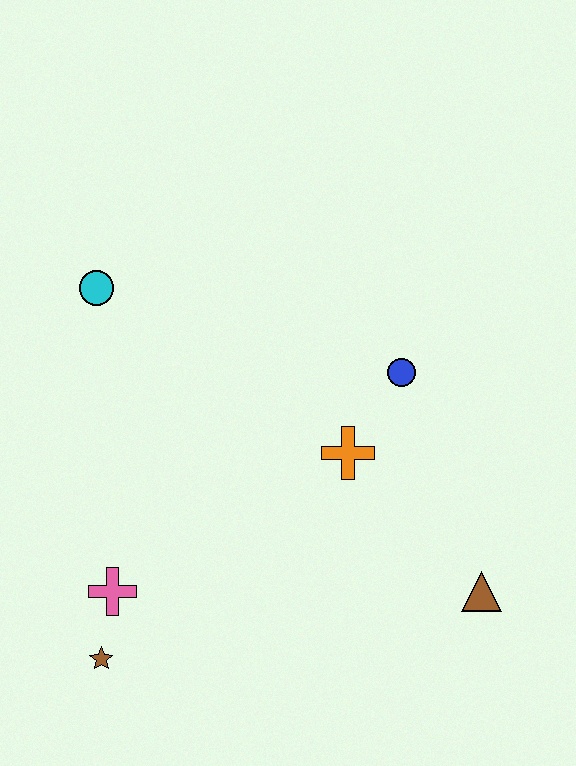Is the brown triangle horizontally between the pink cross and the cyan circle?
No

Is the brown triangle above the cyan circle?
No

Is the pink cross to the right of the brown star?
Yes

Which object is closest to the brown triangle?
The orange cross is closest to the brown triangle.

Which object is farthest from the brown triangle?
The cyan circle is farthest from the brown triangle.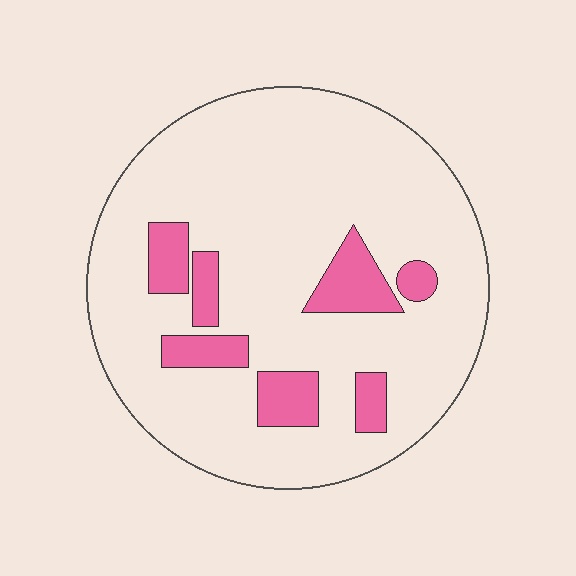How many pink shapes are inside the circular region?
7.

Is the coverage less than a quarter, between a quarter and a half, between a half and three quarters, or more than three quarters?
Less than a quarter.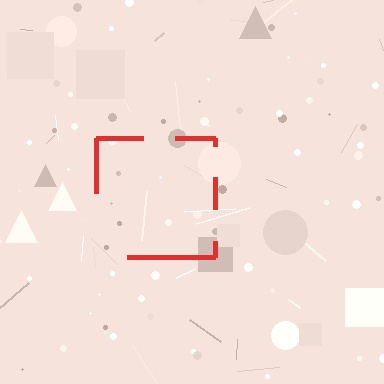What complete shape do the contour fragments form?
The contour fragments form a square.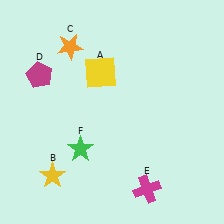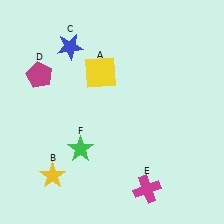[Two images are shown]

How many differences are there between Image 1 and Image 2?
There is 1 difference between the two images.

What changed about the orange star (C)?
In Image 1, C is orange. In Image 2, it changed to blue.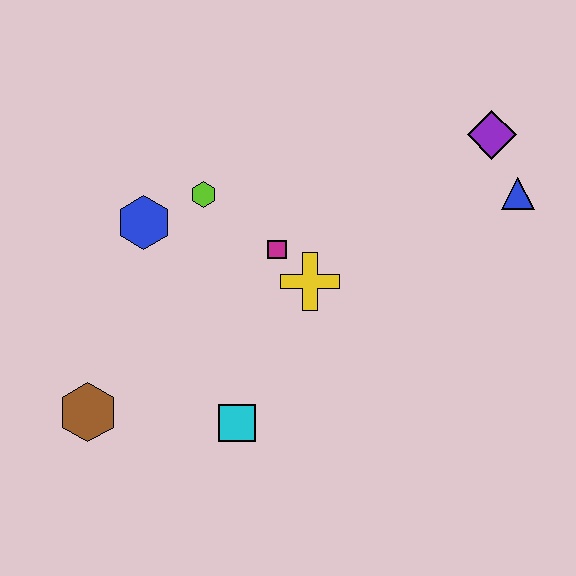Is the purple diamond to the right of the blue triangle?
No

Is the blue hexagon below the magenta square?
No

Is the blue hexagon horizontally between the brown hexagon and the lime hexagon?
Yes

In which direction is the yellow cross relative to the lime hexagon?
The yellow cross is to the right of the lime hexagon.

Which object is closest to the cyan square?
The brown hexagon is closest to the cyan square.